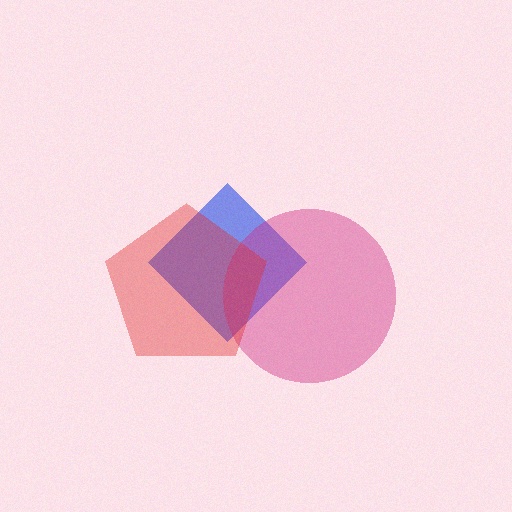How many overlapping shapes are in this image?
There are 3 overlapping shapes in the image.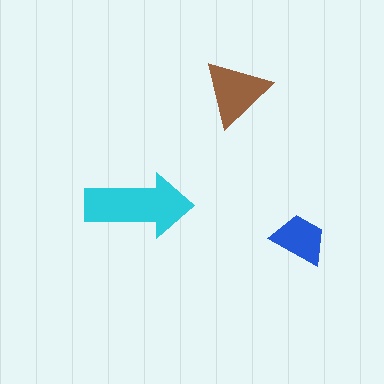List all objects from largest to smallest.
The cyan arrow, the brown triangle, the blue trapezoid.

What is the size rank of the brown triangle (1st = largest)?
2nd.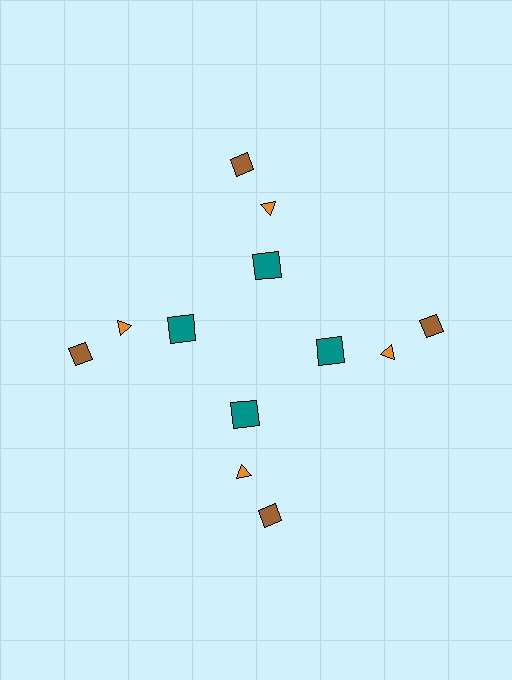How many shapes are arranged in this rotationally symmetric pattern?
There are 12 shapes, arranged in 4 groups of 3.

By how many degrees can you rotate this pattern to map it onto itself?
The pattern maps onto itself every 90 degrees of rotation.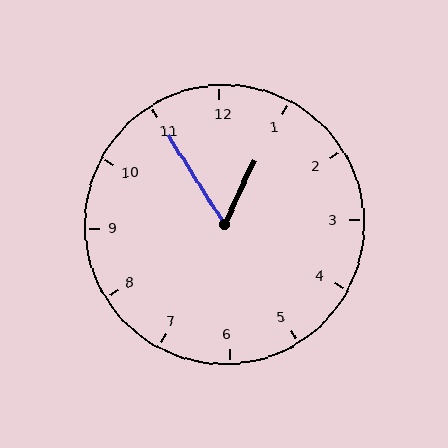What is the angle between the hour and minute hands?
Approximately 58 degrees.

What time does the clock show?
12:55.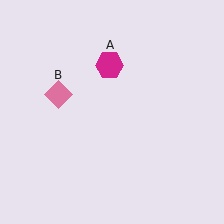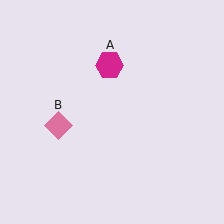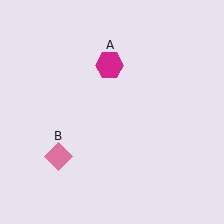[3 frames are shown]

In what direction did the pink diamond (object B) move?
The pink diamond (object B) moved down.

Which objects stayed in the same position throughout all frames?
Magenta hexagon (object A) remained stationary.